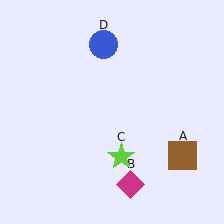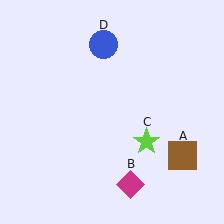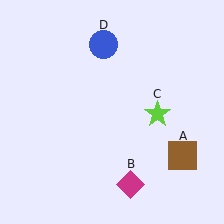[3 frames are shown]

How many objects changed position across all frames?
1 object changed position: lime star (object C).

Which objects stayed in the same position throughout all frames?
Brown square (object A) and magenta diamond (object B) and blue circle (object D) remained stationary.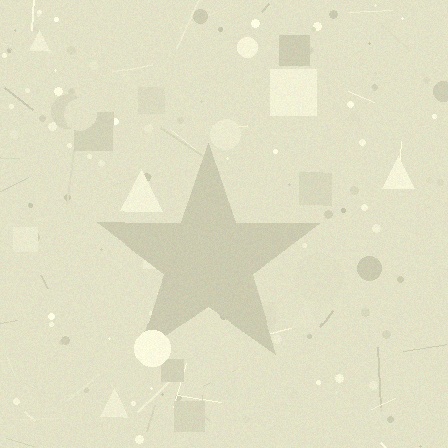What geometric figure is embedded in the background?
A star is embedded in the background.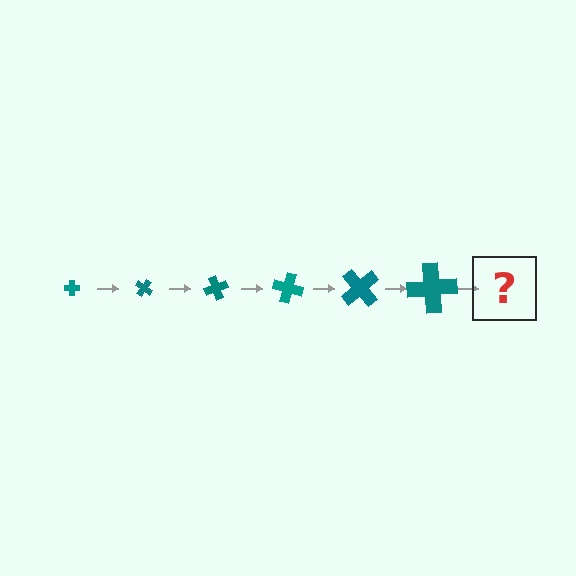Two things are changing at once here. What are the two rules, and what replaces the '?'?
The two rules are that the cross grows larger each step and it rotates 35 degrees each step. The '?' should be a cross, larger than the previous one and rotated 210 degrees from the start.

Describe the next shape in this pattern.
It should be a cross, larger than the previous one and rotated 210 degrees from the start.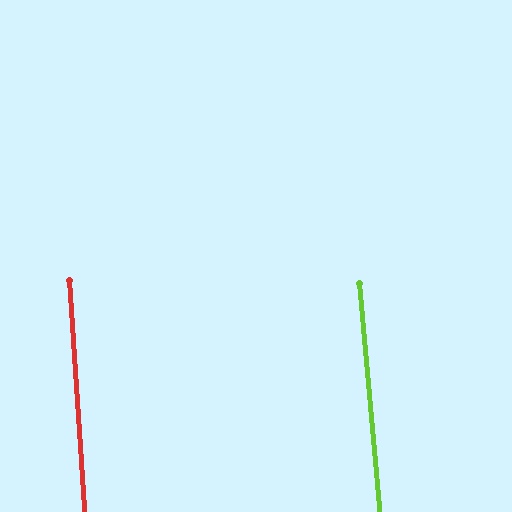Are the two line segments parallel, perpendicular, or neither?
Parallel — their directions differ by only 1.3°.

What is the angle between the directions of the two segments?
Approximately 1 degree.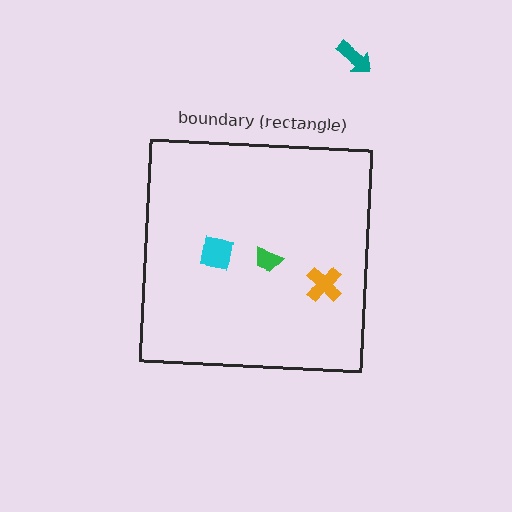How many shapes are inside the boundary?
3 inside, 1 outside.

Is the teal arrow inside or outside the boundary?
Outside.